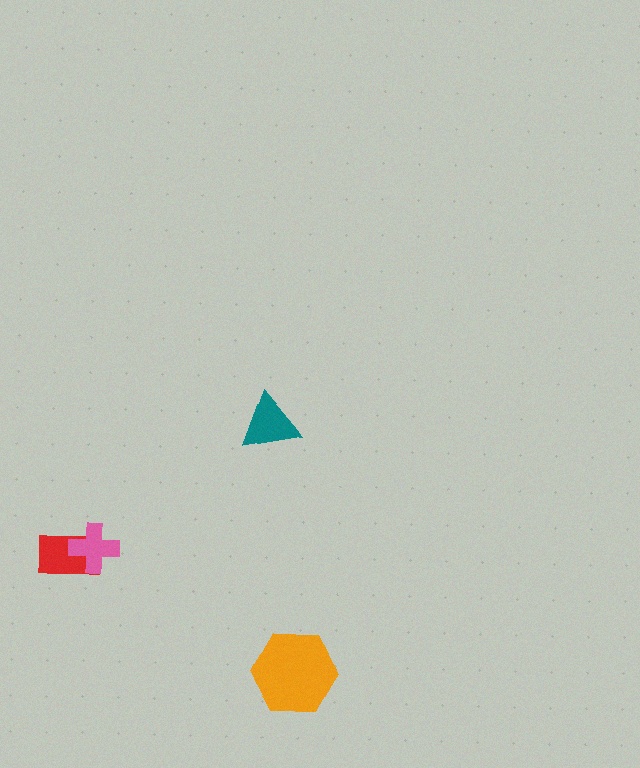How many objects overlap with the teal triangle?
0 objects overlap with the teal triangle.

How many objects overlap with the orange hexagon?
0 objects overlap with the orange hexagon.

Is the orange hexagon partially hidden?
No, no other shape covers it.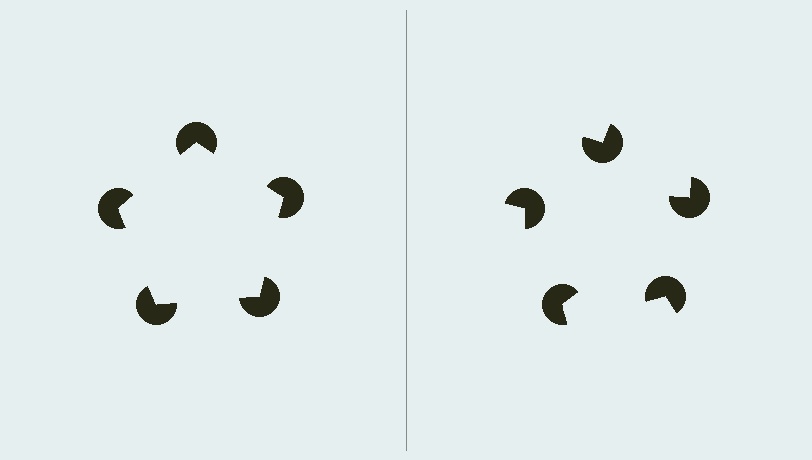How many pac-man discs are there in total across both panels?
10 — 5 on each side.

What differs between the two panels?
The pac-man discs are positioned identically on both sides; only the wedge orientations differ. On the left they align to a pentagon; on the right they are misaligned.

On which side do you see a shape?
An illusory pentagon appears on the left side. On the right side the wedge cuts are rotated, so no coherent shape forms.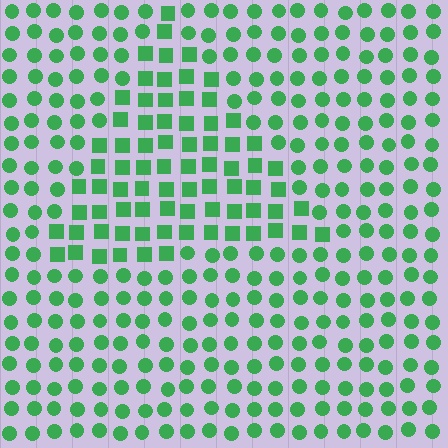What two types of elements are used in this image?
The image uses squares inside the triangle region and circles outside it.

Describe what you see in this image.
The image is filled with small green elements arranged in a uniform grid. A triangle-shaped region contains squares, while the surrounding area contains circles. The boundary is defined purely by the change in element shape.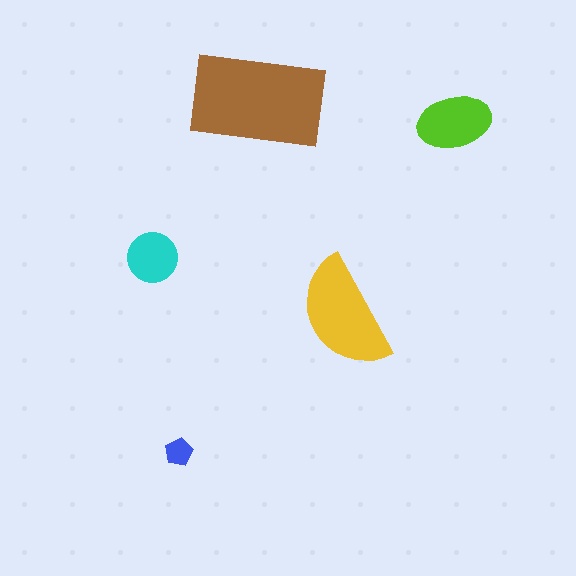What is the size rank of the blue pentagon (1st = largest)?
5th.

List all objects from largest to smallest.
The brown rectangle, the yellow semicircle, the lime ellipse, the cyan circle, the blue pentagon.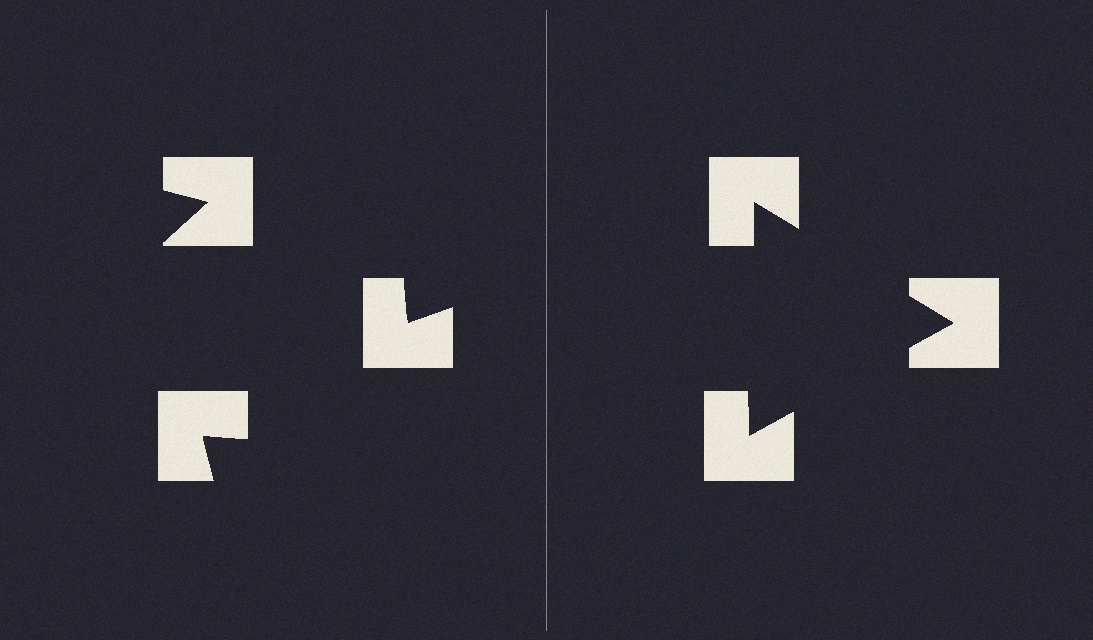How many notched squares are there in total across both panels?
6 — 3 on each side.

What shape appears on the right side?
An illusory triangle.